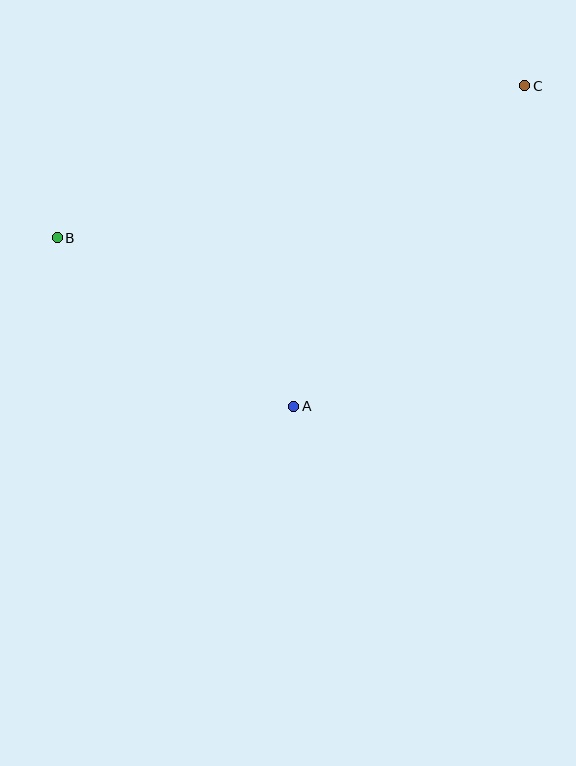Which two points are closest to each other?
Points A and B are closest to each other.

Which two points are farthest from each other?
Points B and C are farthest from each other.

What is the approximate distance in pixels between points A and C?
The distance between A and C is approximately 395 pixels.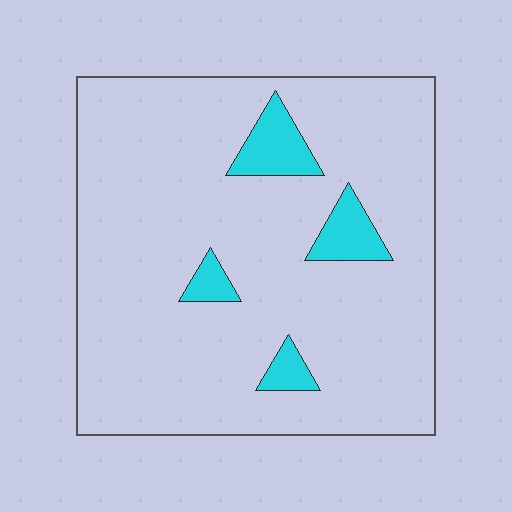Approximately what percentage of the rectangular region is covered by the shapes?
Approximately 10%.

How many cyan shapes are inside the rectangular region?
4.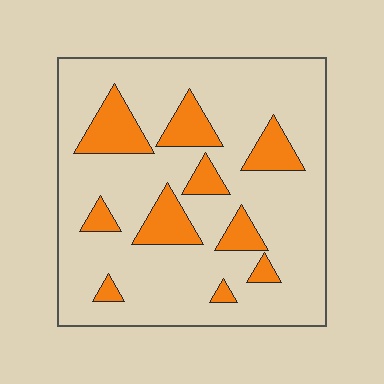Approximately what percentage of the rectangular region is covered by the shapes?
Approximately 20%.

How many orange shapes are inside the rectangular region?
10.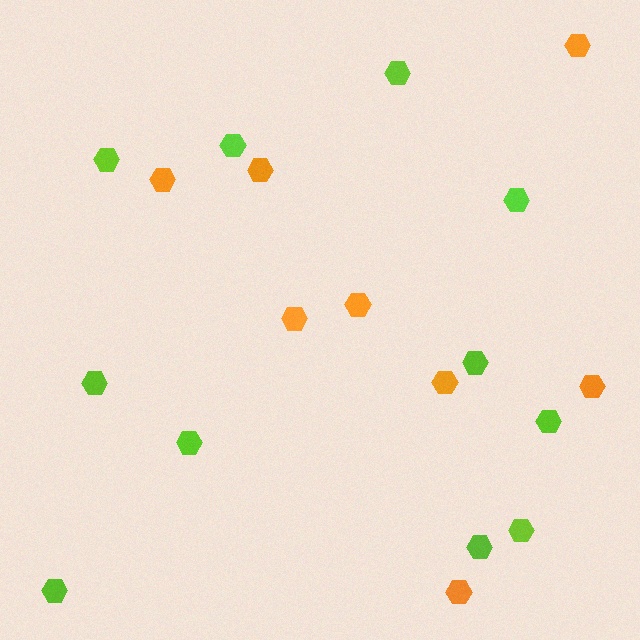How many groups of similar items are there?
There are 2 groups: one group of orange hexagons (8) and one group of lime hexagons (11).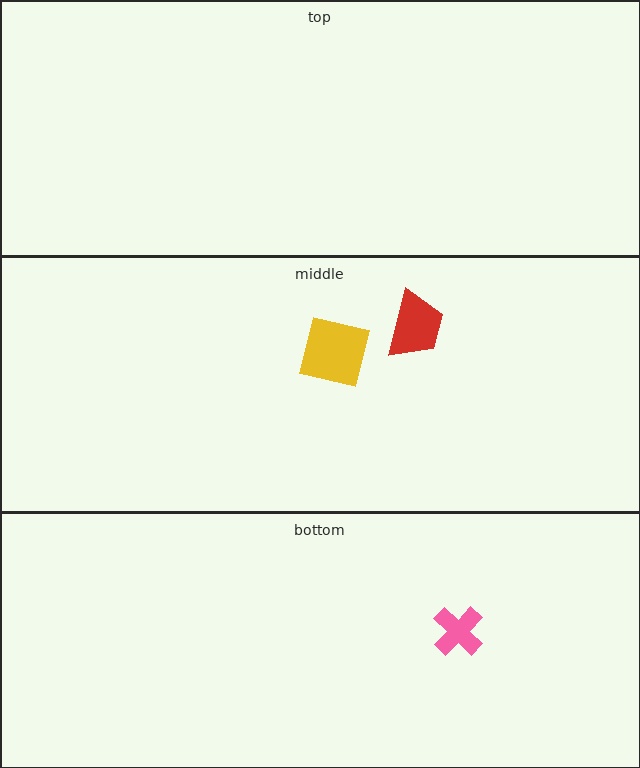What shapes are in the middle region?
The red trapezoid, the yellow square.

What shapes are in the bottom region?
The pink cross.